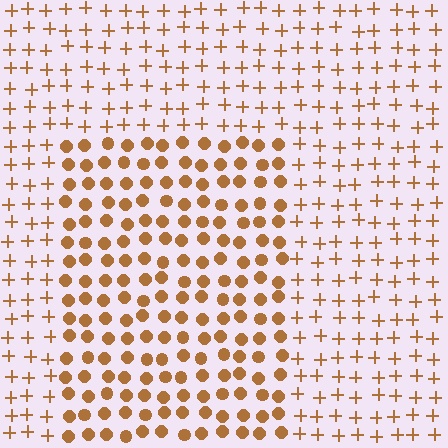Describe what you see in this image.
The image is filled with small brown elements arranged in a uniform grid. A rectangle-shaped region contains circles, while the surrounding area contains plus signs. The boundary is defined purely by the change in element shape.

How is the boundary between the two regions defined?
The boundary is defined by a change in element shape: circles inside vs. plus signs outside. All elements share the same color and spacing.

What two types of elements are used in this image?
The image uses circles inside the rectangle region and plus signs outside it.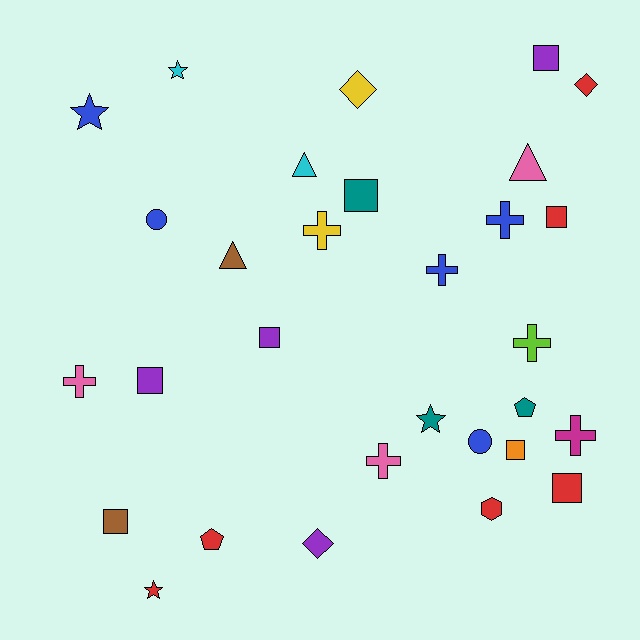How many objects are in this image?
There are 30 objects.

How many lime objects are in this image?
There is 1 lime object.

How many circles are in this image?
There are 2 circles.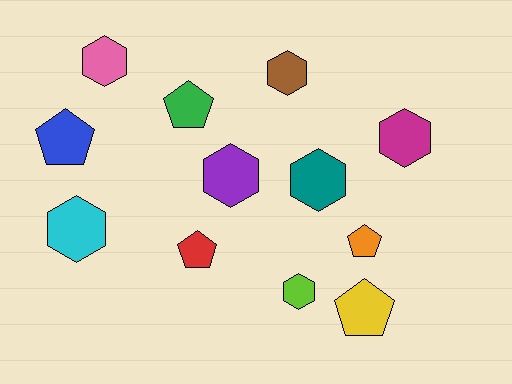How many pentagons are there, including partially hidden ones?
There are 5 pentagons.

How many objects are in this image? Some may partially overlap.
There are 12 objects.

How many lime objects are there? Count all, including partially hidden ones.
There is 1 lime object.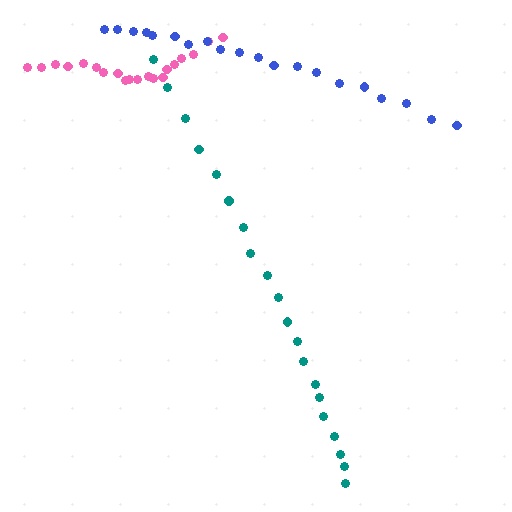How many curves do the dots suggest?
There are 3 distinct paths.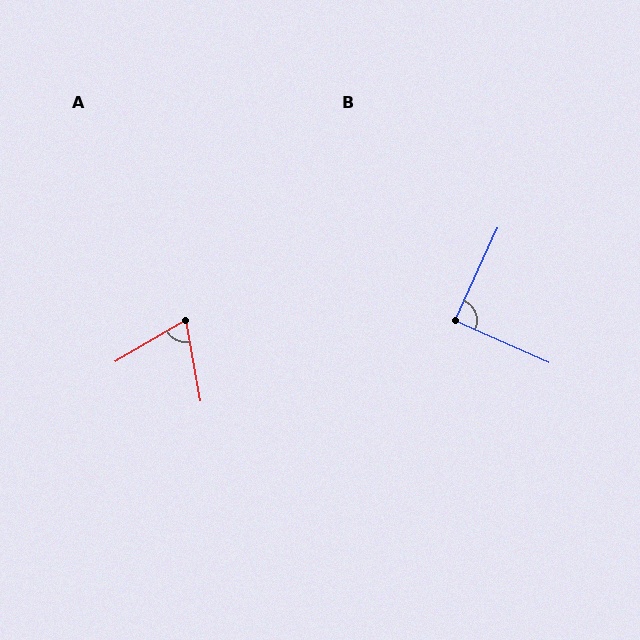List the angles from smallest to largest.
A (69°), B (89°).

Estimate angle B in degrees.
Approximately 89 degrees.